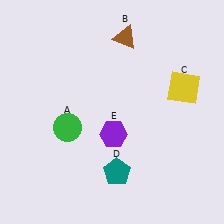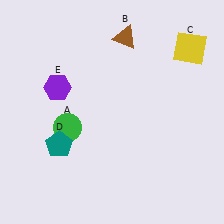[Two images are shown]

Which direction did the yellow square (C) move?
The yellow square (C) moved up.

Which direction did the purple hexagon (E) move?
The purple hexagon (E) moved left.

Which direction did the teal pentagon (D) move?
The teal pentagon (D) moved left.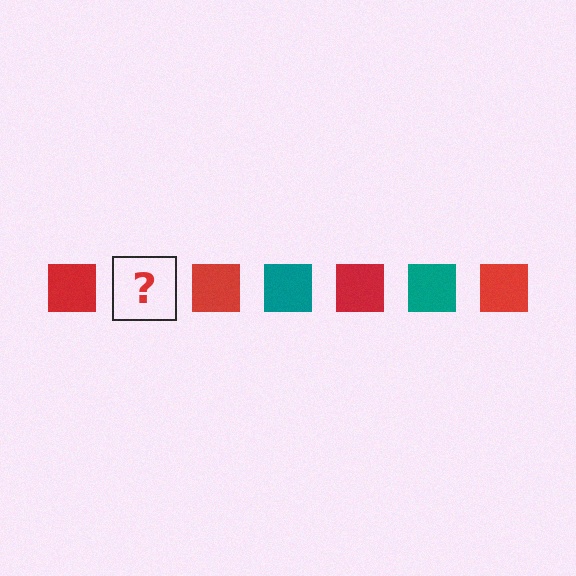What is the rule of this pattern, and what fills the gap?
The rule is that the pattern cycles through red, teal squares. The gap should be filled with a teal square.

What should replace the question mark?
The question mark should be replaced with a teal square.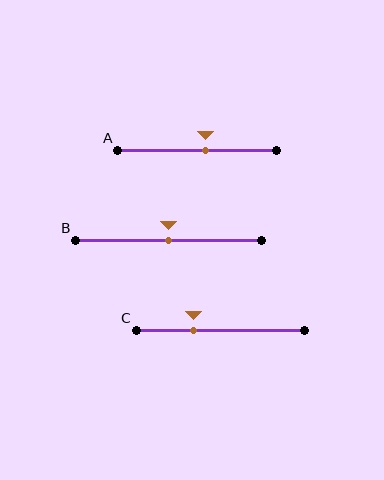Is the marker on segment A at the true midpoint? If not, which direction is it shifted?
No, the marker on segment A is shifted to the right by about 5% of the segment length.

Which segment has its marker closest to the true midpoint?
Segment B has its marker closest to the true midpoint.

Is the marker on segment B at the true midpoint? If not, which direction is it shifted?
Yes, the marker on segment B is at the true midpoint.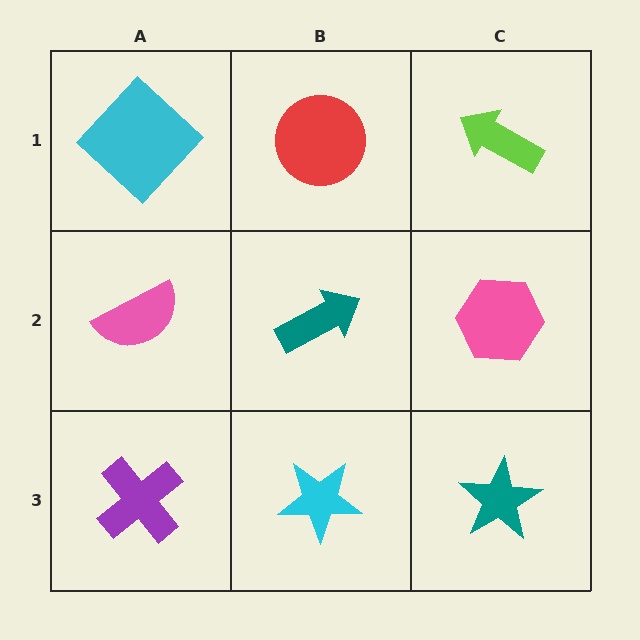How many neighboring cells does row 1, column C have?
2.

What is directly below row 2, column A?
A purple cross.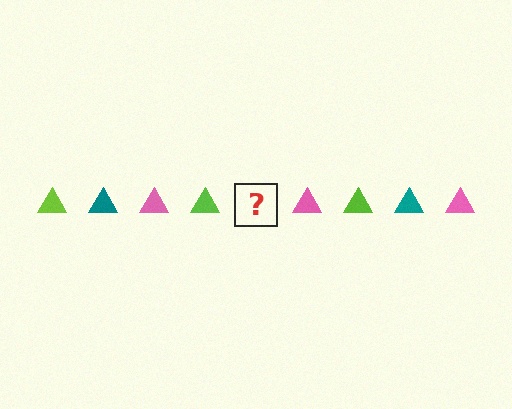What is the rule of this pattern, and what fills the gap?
The rule is that the pattern cycles through lime, teal, pink triangles. The gap should be filled with a teal triangle.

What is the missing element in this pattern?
The missing element is a teal triangle.